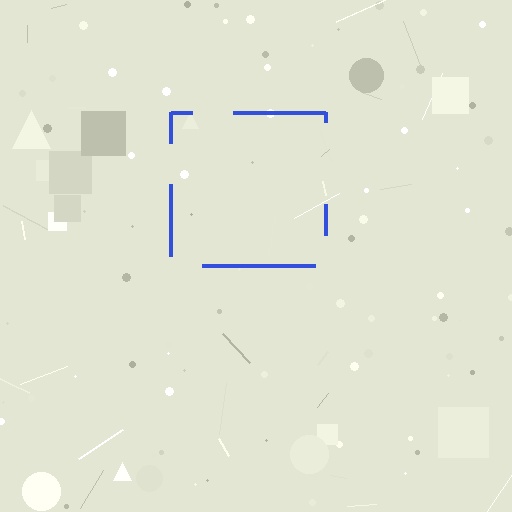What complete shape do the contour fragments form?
The contour fragments form a square.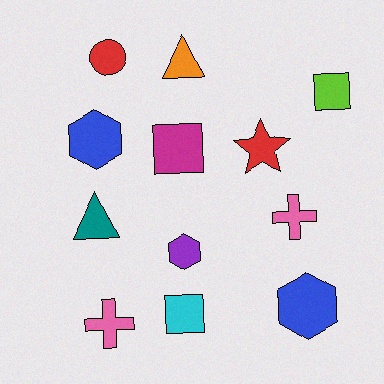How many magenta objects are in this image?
There is 1 magenta object.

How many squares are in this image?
There are 3 squares.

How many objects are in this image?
There are 12 objects.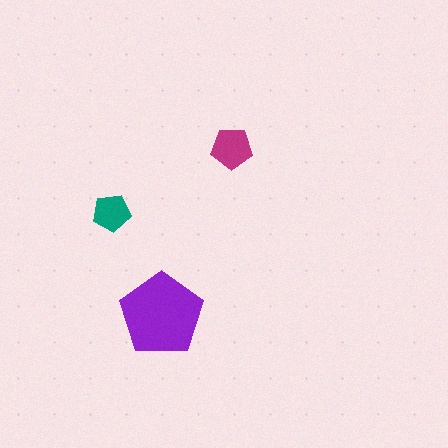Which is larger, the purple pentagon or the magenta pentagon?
The purple one.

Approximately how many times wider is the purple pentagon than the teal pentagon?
About 2 times wider.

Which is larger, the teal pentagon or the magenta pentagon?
The magenta one.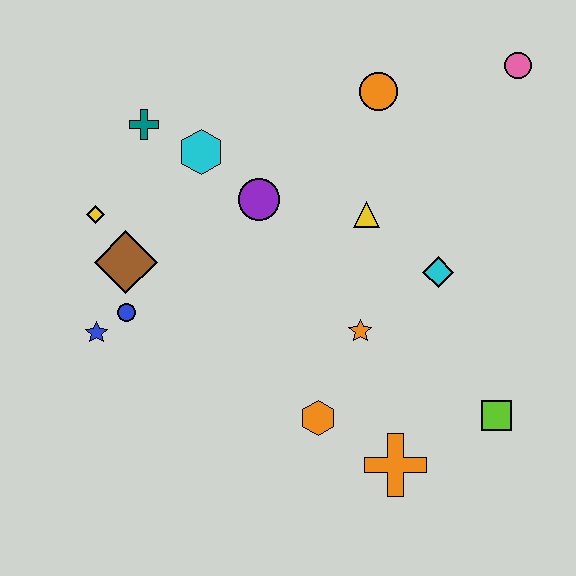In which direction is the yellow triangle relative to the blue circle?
The yellow triangle is to the right of the blue circle.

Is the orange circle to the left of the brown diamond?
No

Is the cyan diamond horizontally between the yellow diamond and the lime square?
Yes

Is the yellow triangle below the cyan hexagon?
Yes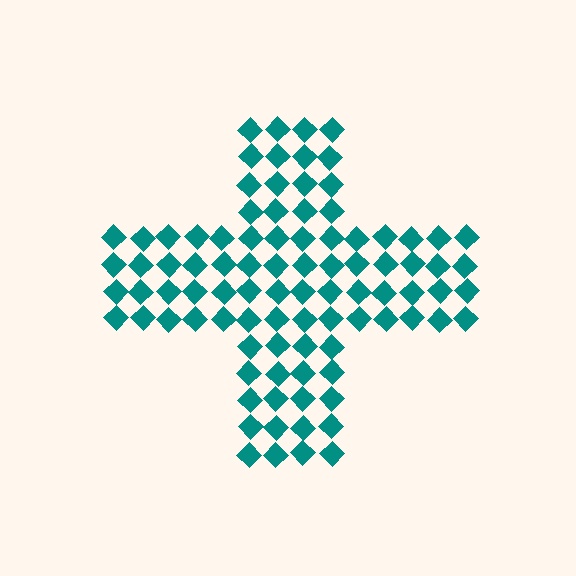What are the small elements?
The small elements are diamonds.